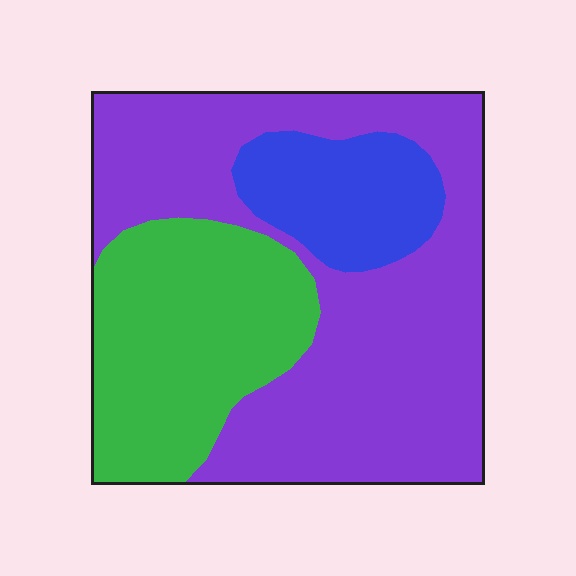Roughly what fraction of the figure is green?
Green covers 30% of the figure.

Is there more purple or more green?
Purple.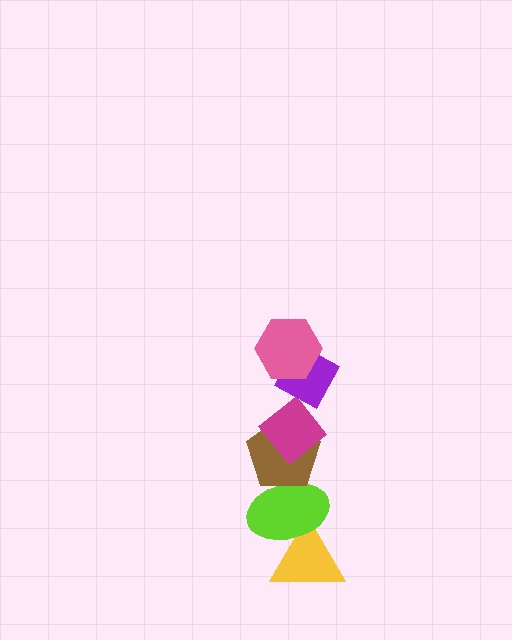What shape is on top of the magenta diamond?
The purple diamond is on top of the magenta diamond.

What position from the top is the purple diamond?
The purple diamond is 2nd from the top.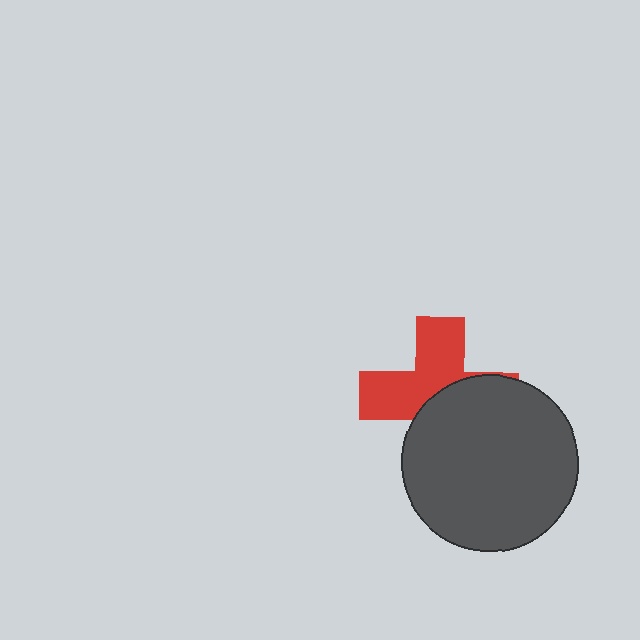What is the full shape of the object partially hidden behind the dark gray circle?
The partially hidden object is a red cross.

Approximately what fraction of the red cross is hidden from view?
Roughly 49% of the red cross is hidden behind the dark gray circle.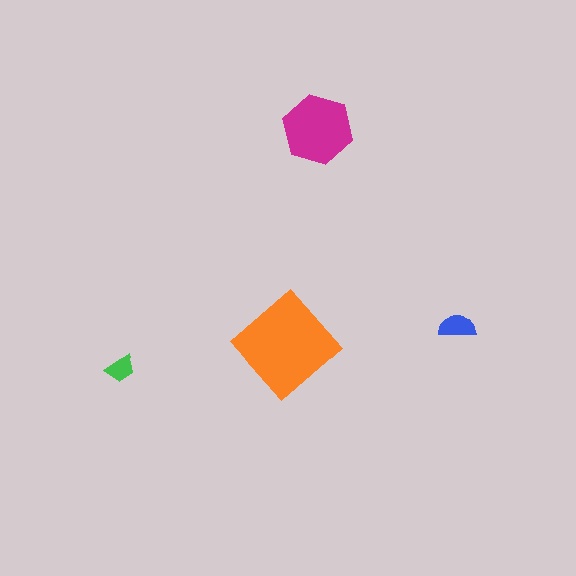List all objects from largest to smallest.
The orange diamond, the magenta hexagon, the blue semicircle, the green trapezoid.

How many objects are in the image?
There are 4 objects in the image.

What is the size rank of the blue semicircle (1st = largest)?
3rd.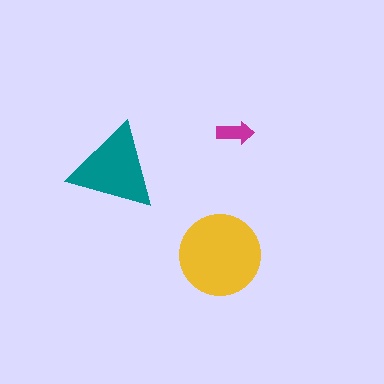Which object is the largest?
The yellow circle.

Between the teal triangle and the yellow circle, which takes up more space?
The yellow circle.